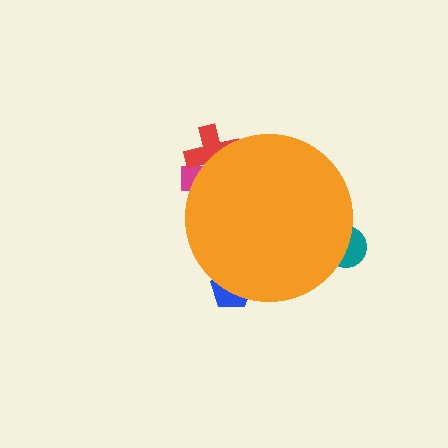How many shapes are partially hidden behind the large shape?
4 shapes are partially hidden.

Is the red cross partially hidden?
Yes, the red cross is partially hidden behind the orange circle.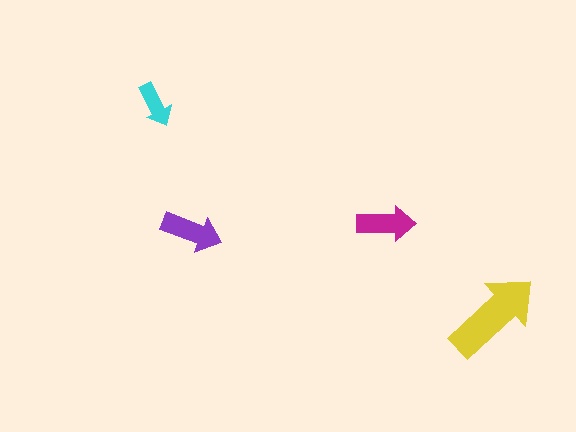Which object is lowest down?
The yellow arrow is bottommost.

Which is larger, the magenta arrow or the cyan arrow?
The magenta one.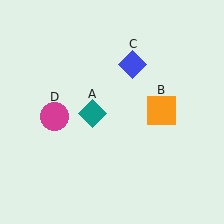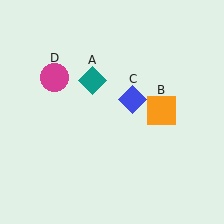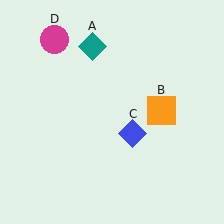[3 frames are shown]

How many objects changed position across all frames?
3 objects changed position: teal diamond (object A), blue diamond (object C), magenta circle (object D).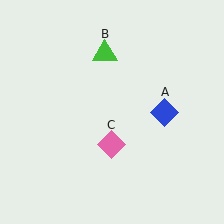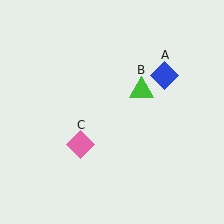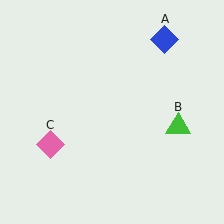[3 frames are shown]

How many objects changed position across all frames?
3 objects changed position: blue diamond (object A), green triangle (object B), pink diamond (object C).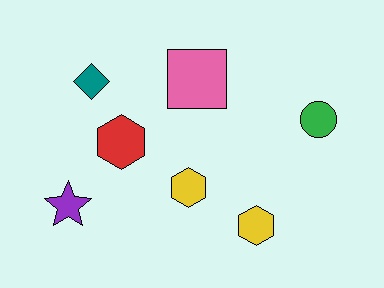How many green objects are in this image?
There is 1 green object.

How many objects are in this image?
There are 7 objects.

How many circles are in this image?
There is 1 circle.